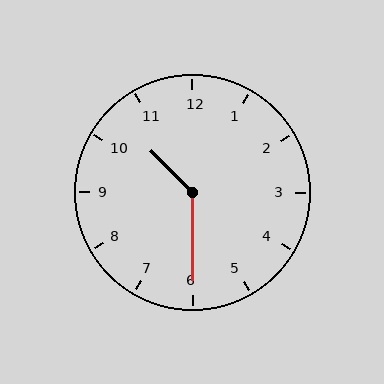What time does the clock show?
10:30.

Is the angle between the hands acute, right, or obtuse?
It is obtuse.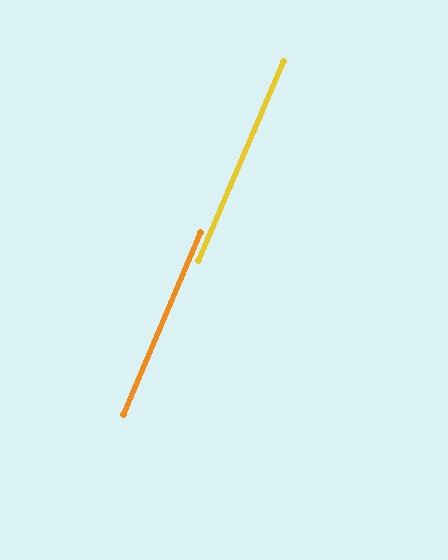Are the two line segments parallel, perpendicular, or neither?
Parallel — their directions differ by only 0.4°.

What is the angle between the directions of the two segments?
Approximately 0 degrees.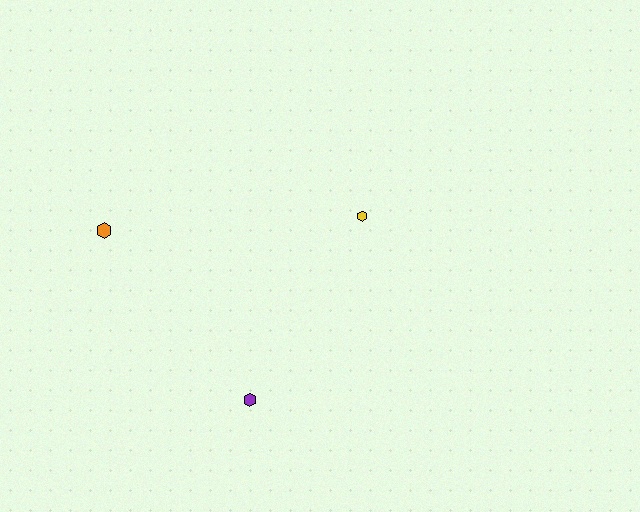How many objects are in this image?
There are 3 objects.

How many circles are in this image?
There are no circles.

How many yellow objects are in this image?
There is 1 yellow object.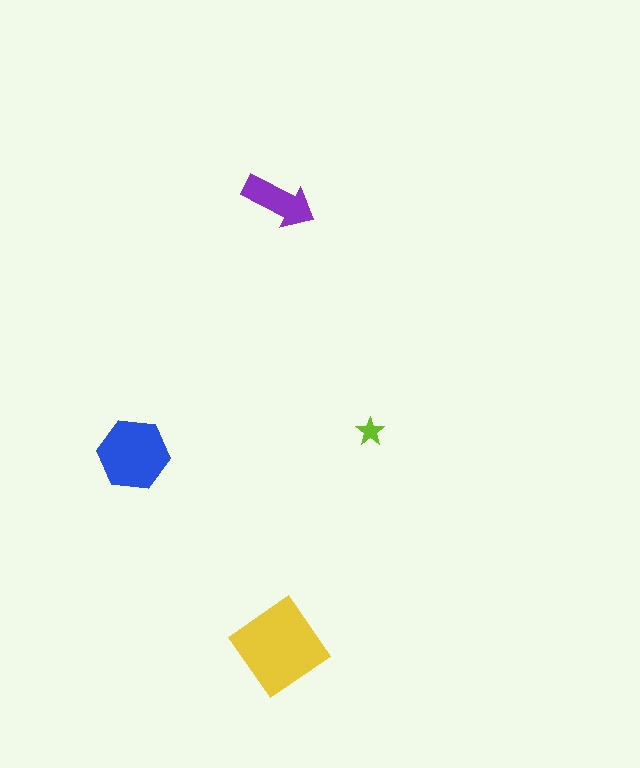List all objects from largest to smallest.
The yellow diamond, the blue hexagon, the purple arrow, the lime star.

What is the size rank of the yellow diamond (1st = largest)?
1st.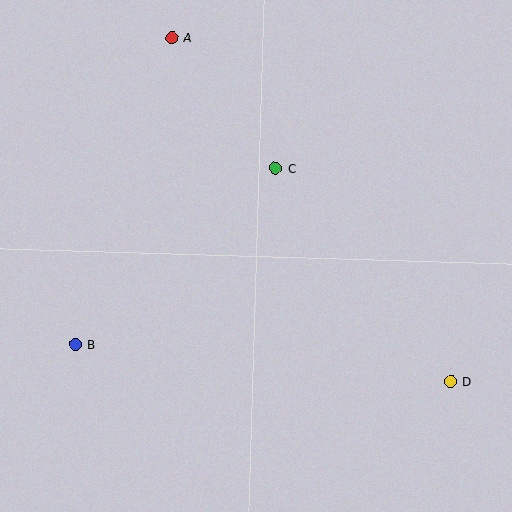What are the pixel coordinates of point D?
Point D is at (450, 381).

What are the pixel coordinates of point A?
Point A is at (172, 38).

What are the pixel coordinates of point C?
Point C is at (276, 168).